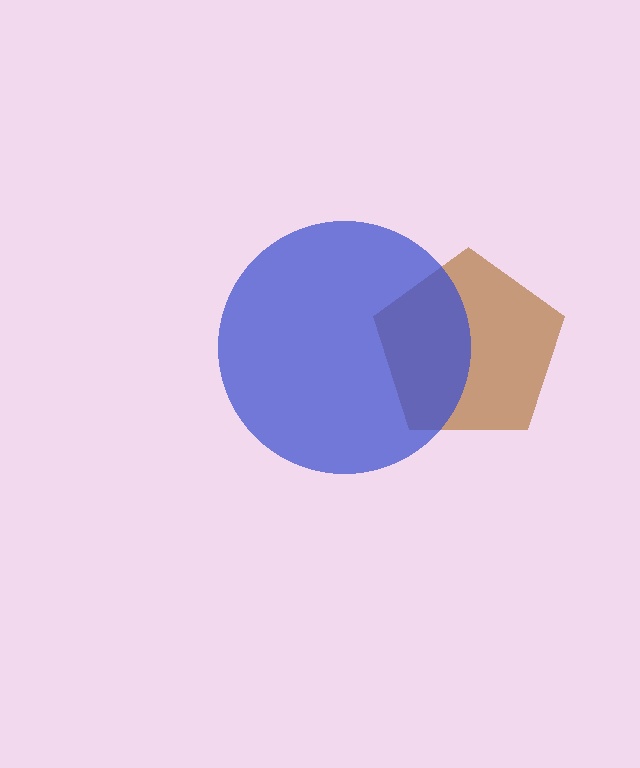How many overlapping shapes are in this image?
There are 2 overlapping shapes in the image.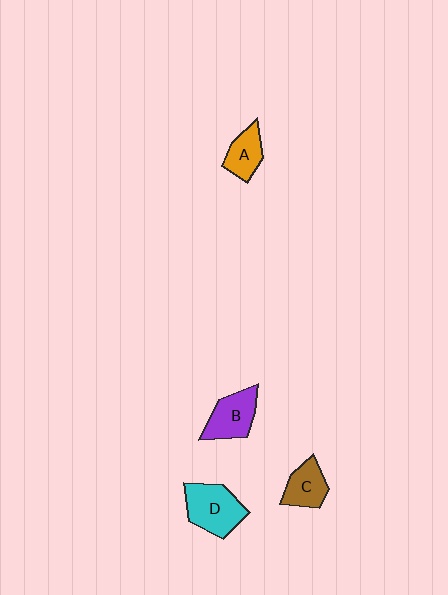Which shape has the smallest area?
Shape A (orange).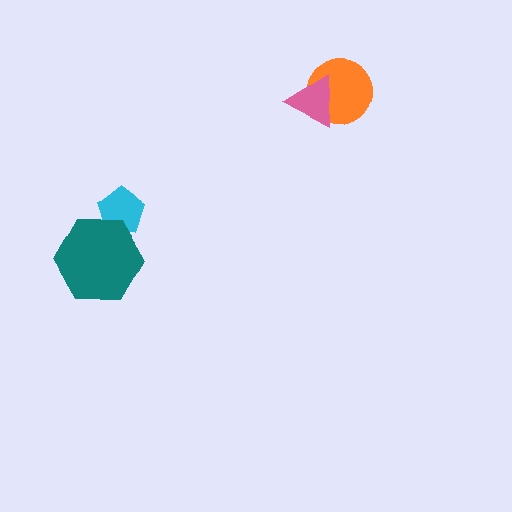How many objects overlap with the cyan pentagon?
1 object overlaps with the cyan pentagon.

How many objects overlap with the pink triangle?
1 object overlaps with the pink triangle.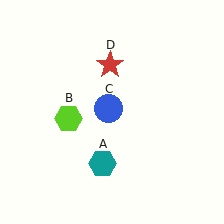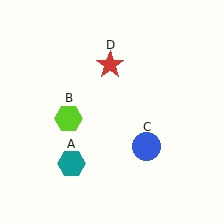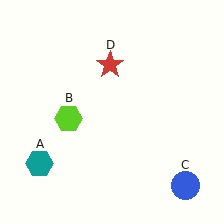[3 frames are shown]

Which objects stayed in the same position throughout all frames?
Lime hexagon (object B) and red star (object D) remained stationary.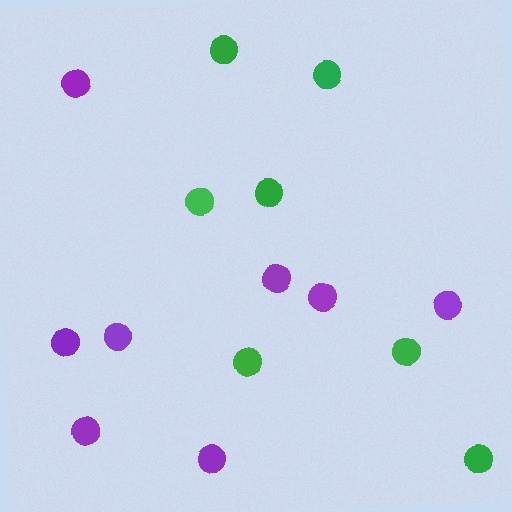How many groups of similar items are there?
There are 2 groups: one group of green circles (7) and one group of purple circles (8).